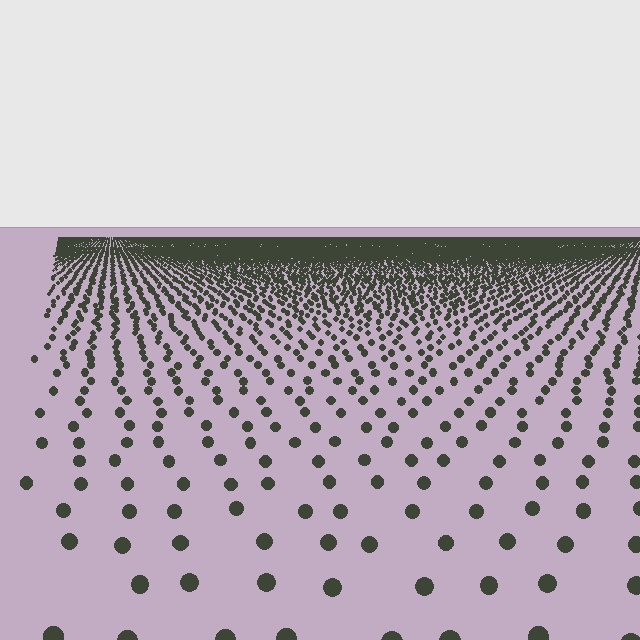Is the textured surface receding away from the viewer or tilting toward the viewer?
The surface is receding away from the viewer. Texture elements get smaller and denser toward the top.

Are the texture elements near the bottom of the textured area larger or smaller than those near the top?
Larger. Near the bottom, elements are closer to the viewer and appear at a bigger on-screen size.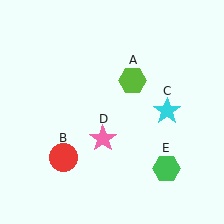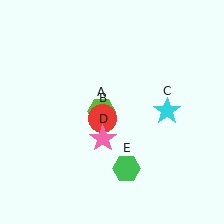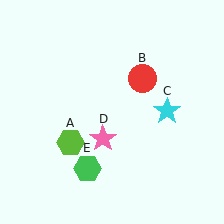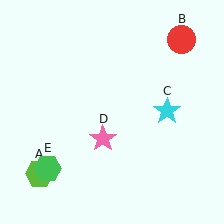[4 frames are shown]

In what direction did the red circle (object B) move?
The red circle (object B) moved up and to the right.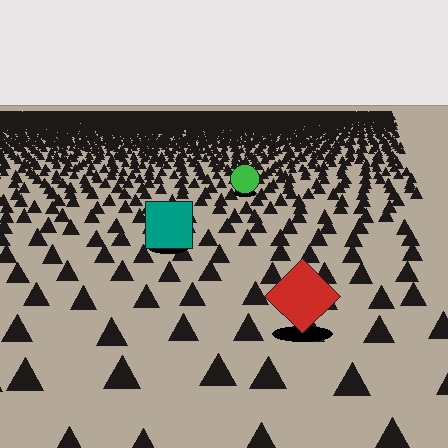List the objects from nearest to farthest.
From nearest to farthest: the red diamond, the teal square, the green circle.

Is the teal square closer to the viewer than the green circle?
Yes. The teal square is closer — you can tell from the texture gradient: the ground texture is coarser near it.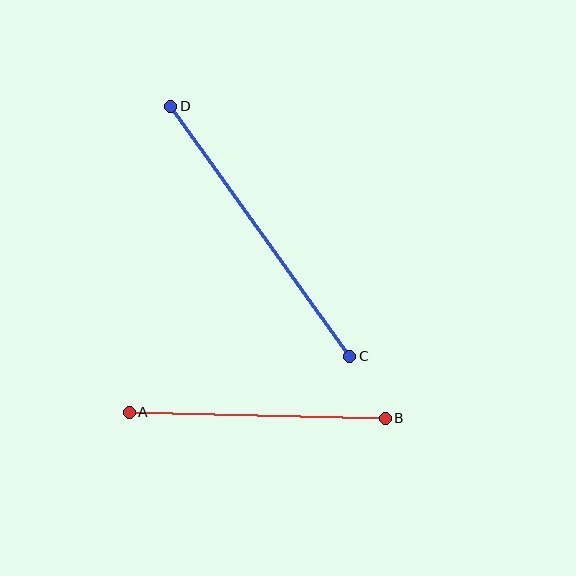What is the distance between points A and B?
The distance is approximately 256 pixels.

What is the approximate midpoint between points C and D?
The midpoint is at approximately (260, 231) pixels.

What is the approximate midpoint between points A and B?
The midpoint is at approximately (257, 415) pixels.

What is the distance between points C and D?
The distance is approximately 307 pixels.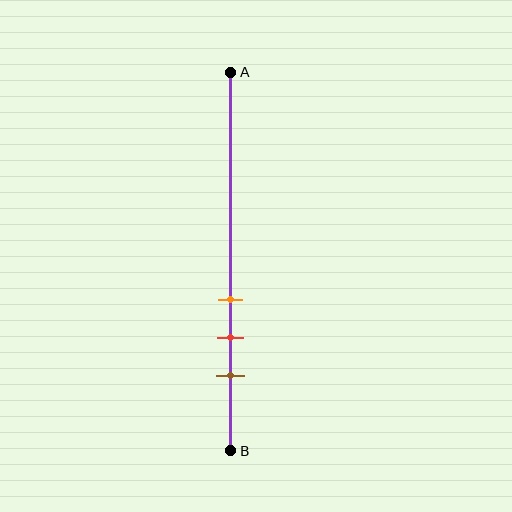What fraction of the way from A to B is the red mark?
The red mark is approximately 70% (0.7) of the way from A to B.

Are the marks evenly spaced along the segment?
Yes, the marks are approximately evenly spaced.